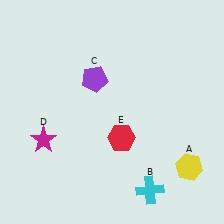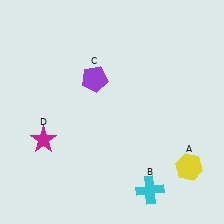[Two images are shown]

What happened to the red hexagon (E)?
The red hexagon (E) was removed in Image 2. It was in the bottom-right area of Image 1.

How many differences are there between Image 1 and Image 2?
There is 1 difference between the two images.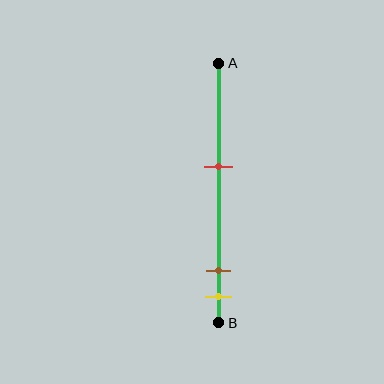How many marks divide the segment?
There are 3 marks dividing the segment.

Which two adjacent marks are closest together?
The brown and yellow marks are the closest adjacent pair.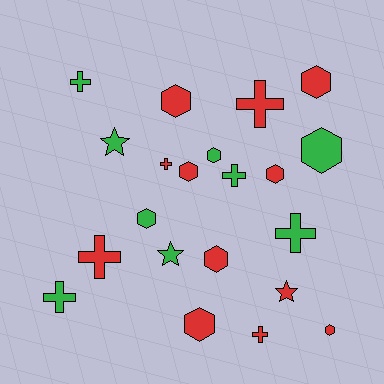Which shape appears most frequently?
Hexagon, with 10 objects.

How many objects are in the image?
There are 21 objects.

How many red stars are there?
There is 1 red star.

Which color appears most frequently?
Red, with 12 objects.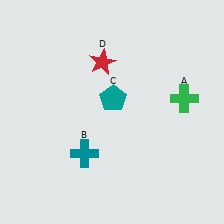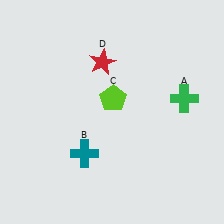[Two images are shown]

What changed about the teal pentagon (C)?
In Image 1, C is teal. In Image 2, it changed to lime.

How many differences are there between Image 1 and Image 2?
There is 1 difference between the two images.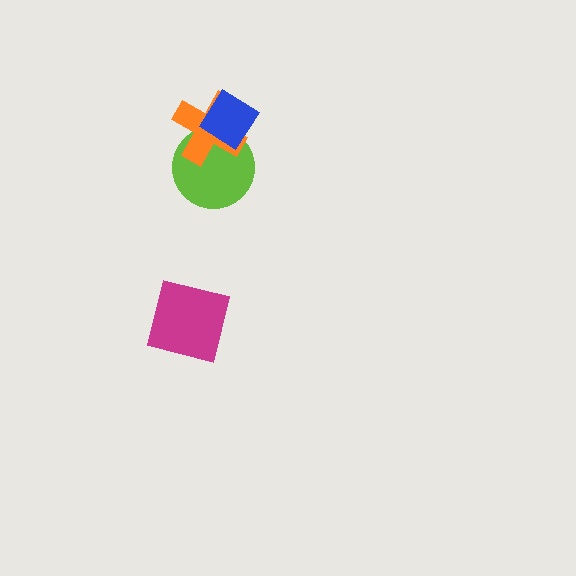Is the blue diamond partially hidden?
No, no other shape covers it.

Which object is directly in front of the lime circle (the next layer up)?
The orange cross is directly in front of the lime circle.